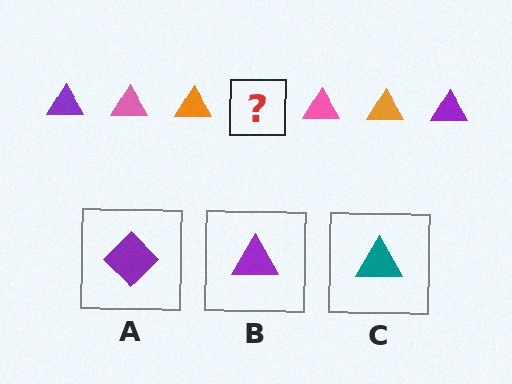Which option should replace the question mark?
Option B.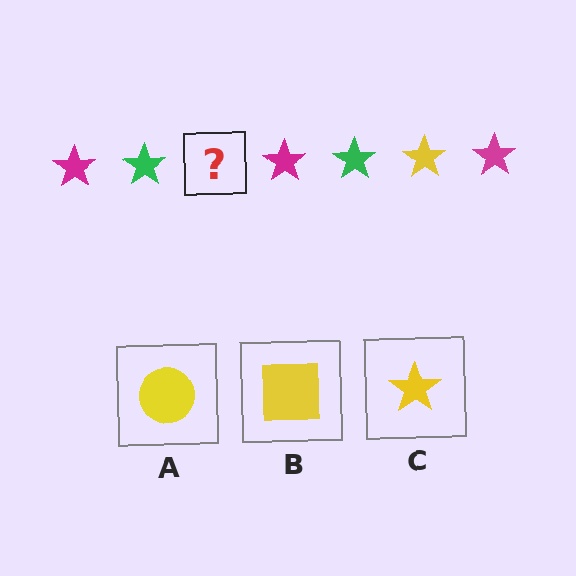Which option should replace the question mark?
Option C.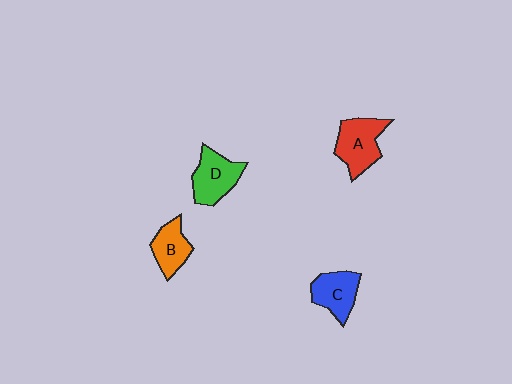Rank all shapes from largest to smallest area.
From largest to smallest: A (red), D (green), C (blue), B (orange).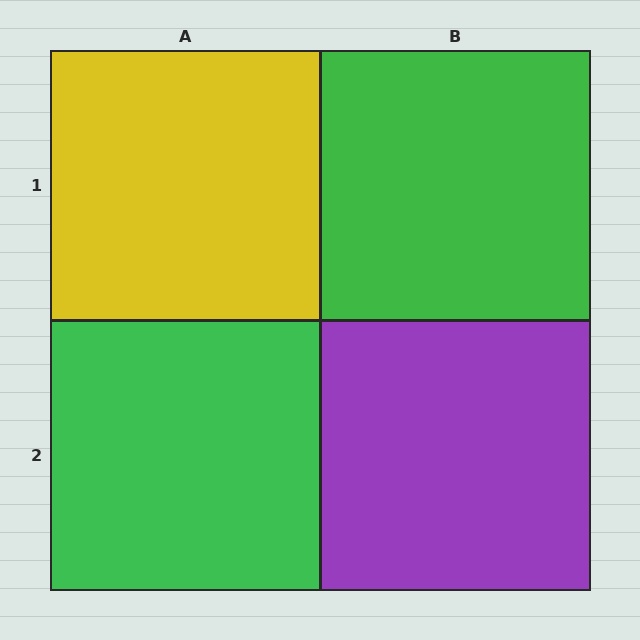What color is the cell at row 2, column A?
Green.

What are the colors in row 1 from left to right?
Yellow, green.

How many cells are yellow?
1 cell is yellow.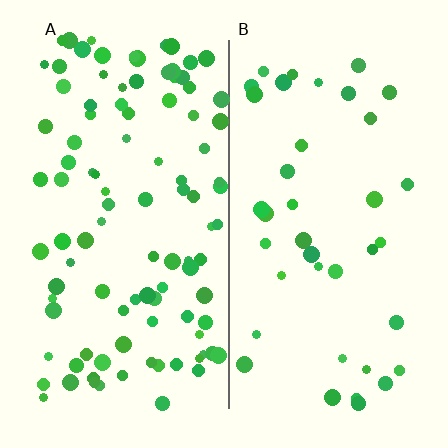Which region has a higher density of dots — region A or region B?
A (the left).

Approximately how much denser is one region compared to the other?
Approximately 2.6× — region A over region B.